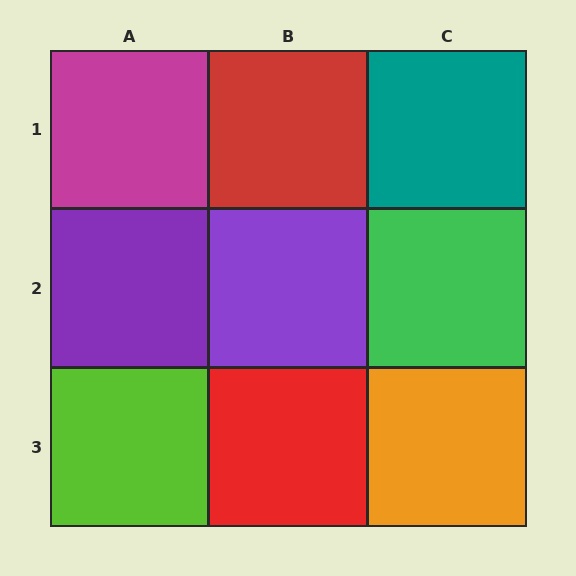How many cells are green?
1 cell is green.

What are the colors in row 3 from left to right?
Lime, red, orange.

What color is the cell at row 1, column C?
Teal.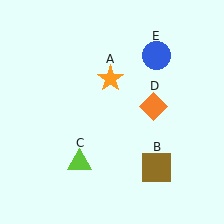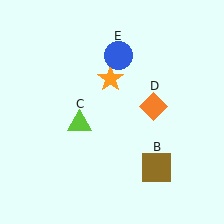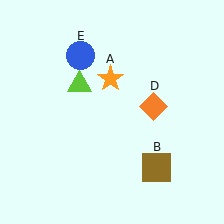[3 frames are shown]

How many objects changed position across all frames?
2 objects changed position: lime triangle (object C), blue circle (object E).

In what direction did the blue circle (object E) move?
The blue circle (object E) moved left.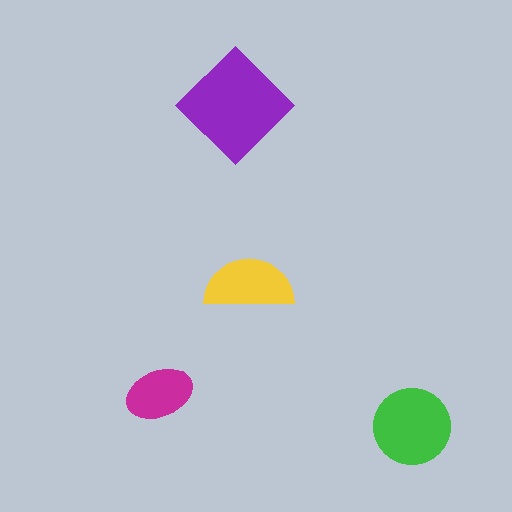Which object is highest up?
The purple diamond is topmost.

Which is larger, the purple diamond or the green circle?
The purple diamond.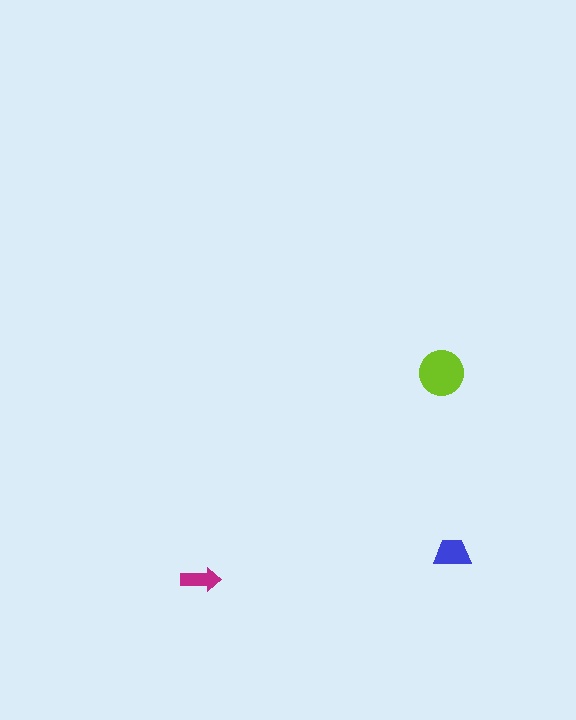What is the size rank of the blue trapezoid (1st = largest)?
2nd.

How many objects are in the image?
There are 3 objects in the image.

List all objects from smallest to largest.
The magenta arrow, the blue trapezoid, the lime circle.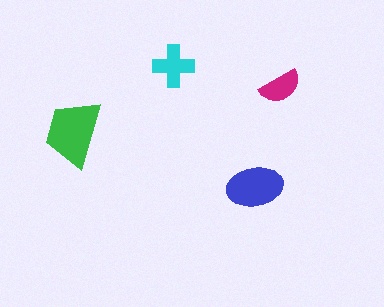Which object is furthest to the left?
The green trapezoid is leftmost.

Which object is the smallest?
The magenta semicircle.